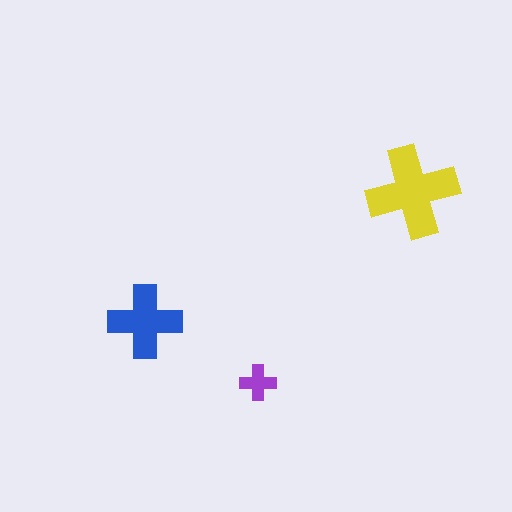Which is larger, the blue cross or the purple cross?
The blue one.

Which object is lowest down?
The purple cross is bottommost.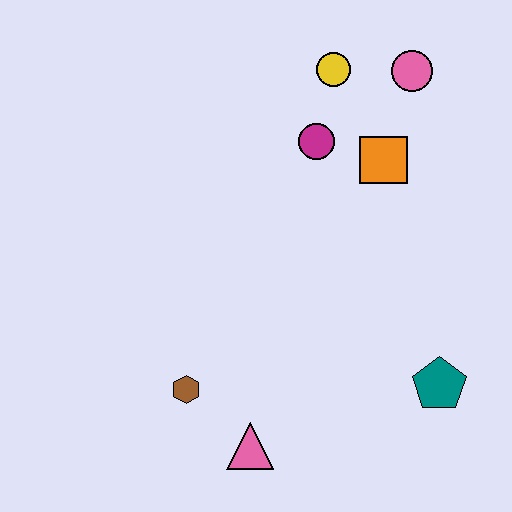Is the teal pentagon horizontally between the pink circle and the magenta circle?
No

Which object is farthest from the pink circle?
The pink triangle is farthest from the pink circle.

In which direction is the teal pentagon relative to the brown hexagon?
The teal pentagon is to the right of the brown hexagon.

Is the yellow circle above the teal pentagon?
Yes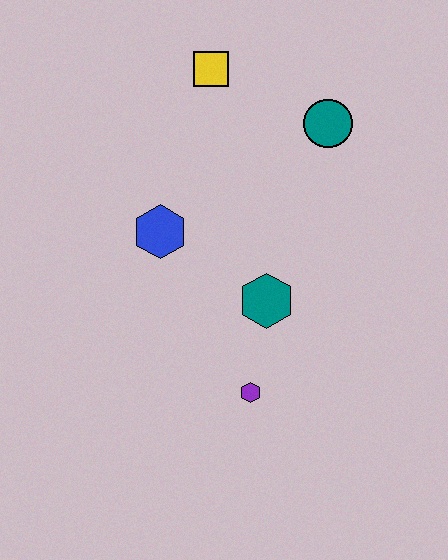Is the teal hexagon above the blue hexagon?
No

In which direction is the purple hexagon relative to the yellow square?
The purple hexagon is below the yellow square.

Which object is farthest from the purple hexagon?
The yellow square is farthest from the purple hexagon.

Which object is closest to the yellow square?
The teal circle is closest to the yellow square.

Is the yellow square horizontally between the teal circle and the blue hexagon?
Yes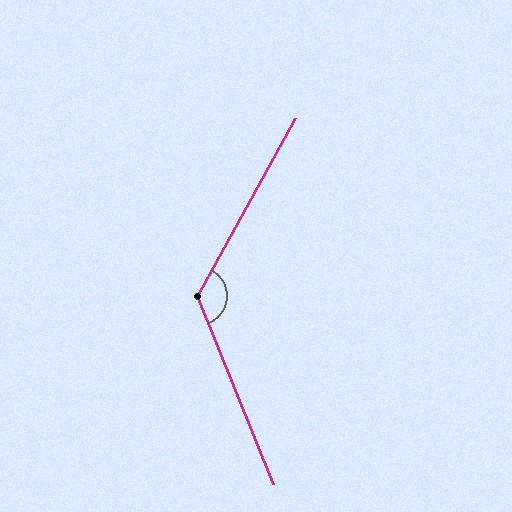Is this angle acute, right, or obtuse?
It is obtuse.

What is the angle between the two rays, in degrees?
Approximately 129 degrees.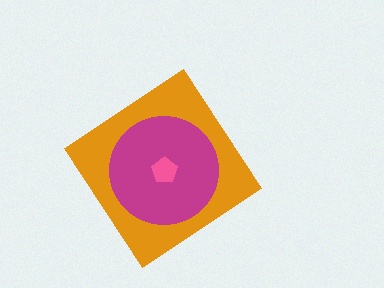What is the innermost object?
The pink pentagon.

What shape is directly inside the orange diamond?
The magenta circle.